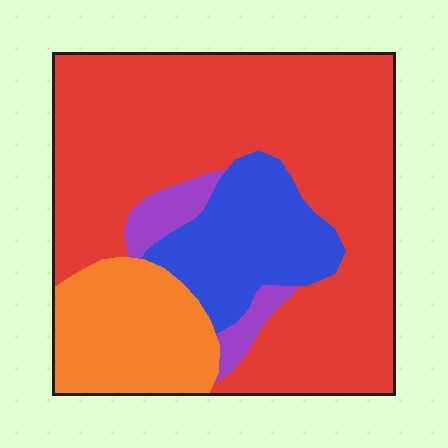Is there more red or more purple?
Red.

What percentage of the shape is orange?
Orange covers around 15% of the shape.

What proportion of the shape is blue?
Blue takes up less than a quarter of the shape.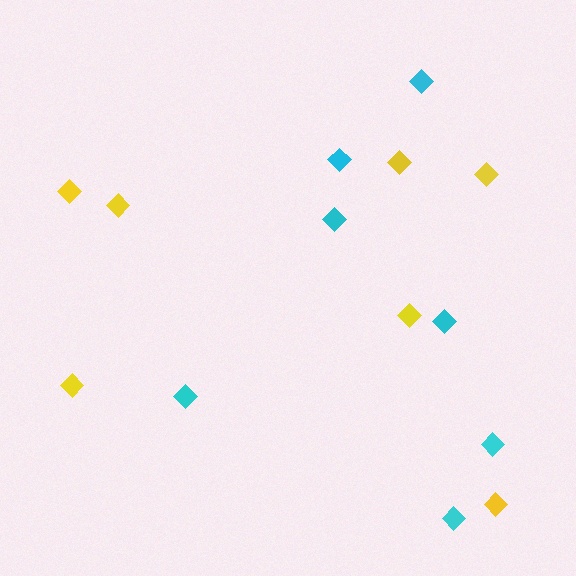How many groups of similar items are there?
There are 2 groups: one group of cyan diamonds (7) and one group of yellow diamonds (7).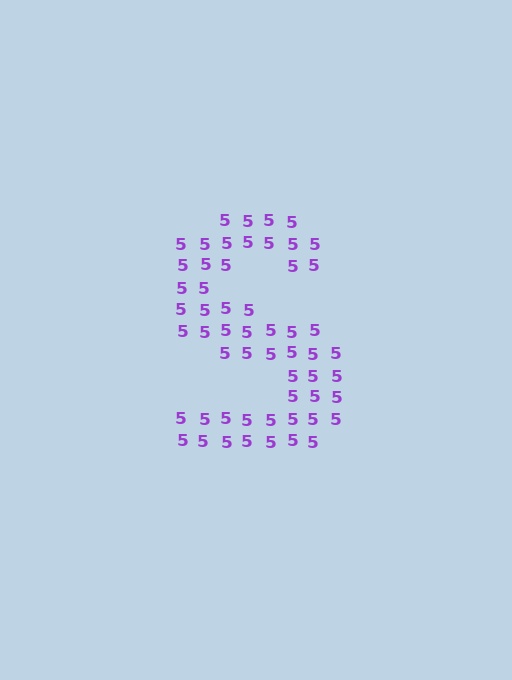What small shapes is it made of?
It is made of small digit 5's.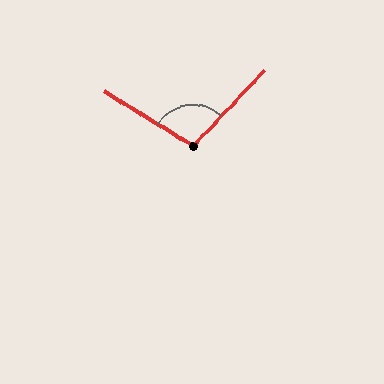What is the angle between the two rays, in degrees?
Approximately 102 degrees.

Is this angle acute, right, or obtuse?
It is obtuse.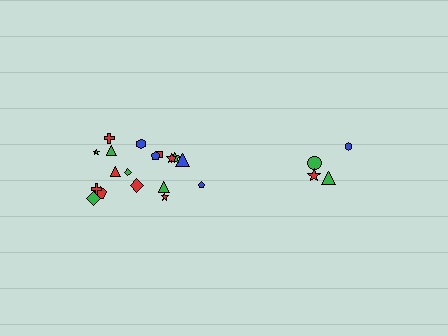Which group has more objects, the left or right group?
The left group.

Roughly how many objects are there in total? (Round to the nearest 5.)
Roughly 20 objects in total.